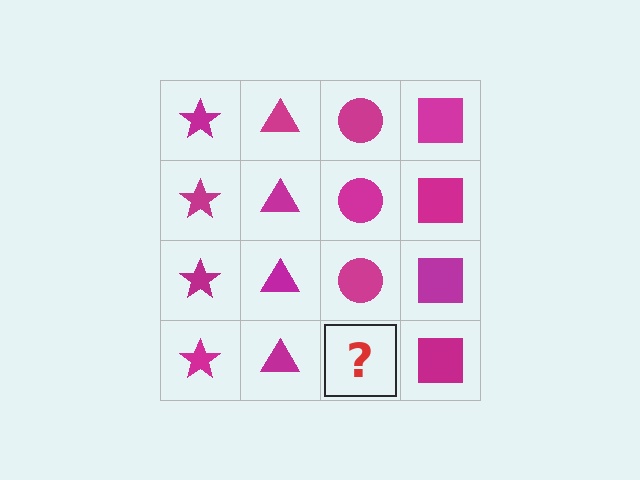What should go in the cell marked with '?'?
The missing cell should contain a magenta circle.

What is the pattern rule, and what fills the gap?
The rule is that each column has a consistent shape. The gap should be filled with a magenta circle.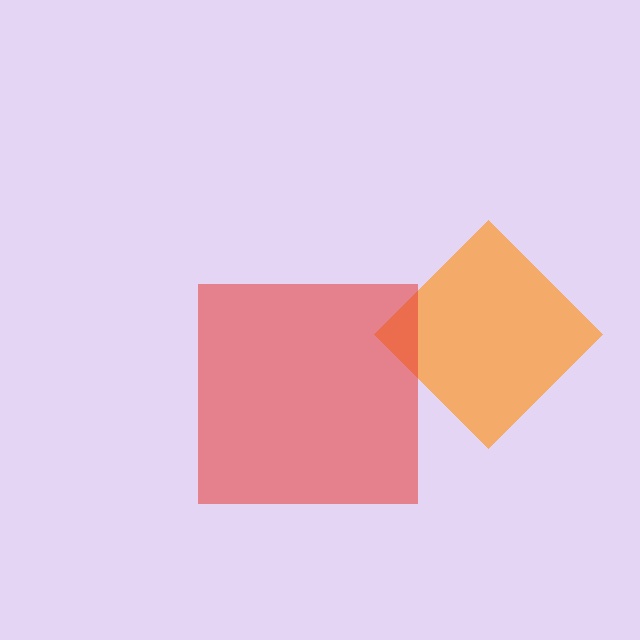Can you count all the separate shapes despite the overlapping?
Yes, there are 2 separate shapes.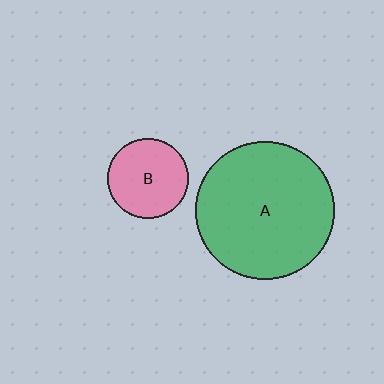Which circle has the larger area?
Circle A (green).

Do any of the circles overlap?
No, none of the circles overlap.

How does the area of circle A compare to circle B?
Approximately 3.0 times.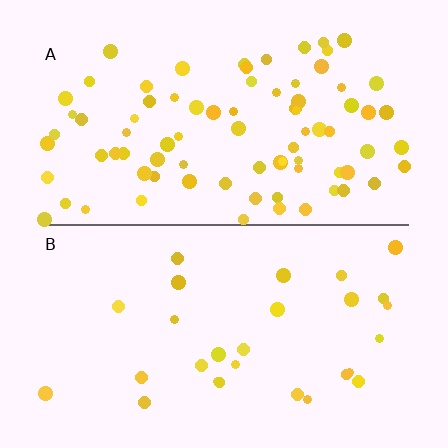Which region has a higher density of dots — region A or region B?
A (the top).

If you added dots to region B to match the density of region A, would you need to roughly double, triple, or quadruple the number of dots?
Approximately triple.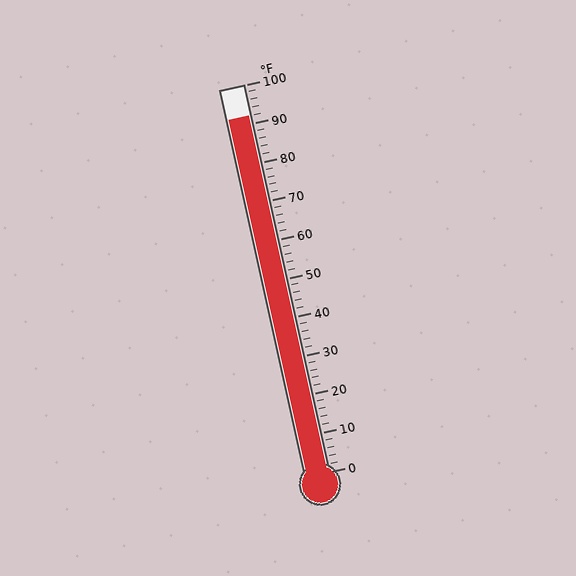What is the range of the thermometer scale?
The thermometer scale ranges from 0°F to 100°F.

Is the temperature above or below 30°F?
The temperature is above 30°F.